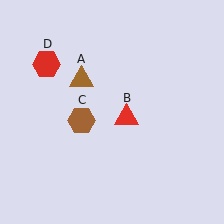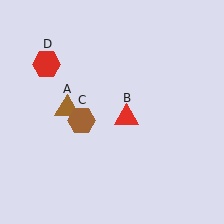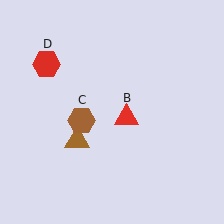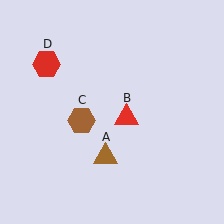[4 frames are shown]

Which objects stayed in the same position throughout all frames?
Red triangle (object B) and brown hexagon (object C) and red hexagon (object D) remained stationary.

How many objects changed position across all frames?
1 object changed position: brown triangle (object A).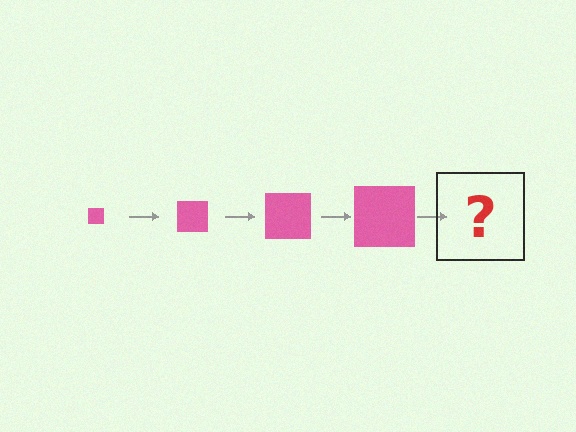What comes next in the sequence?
The next element should be a pink square, larger than the previous one.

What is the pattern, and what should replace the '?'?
The pattern is that the square gets progressively larger each step. The '?' should be a pink square, larger than the previous one.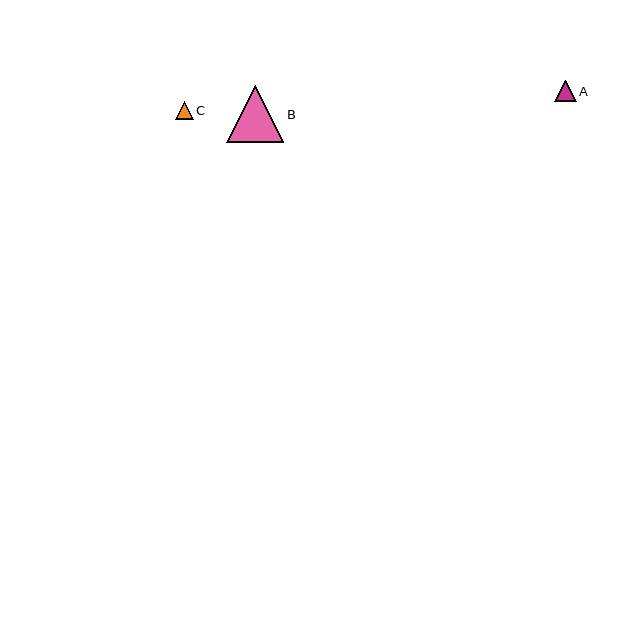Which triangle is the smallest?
Triangle C is the smallest with a size of approximately 18 pixels.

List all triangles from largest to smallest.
From largest to smallest: B, A, C.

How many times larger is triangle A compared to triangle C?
Triangle A is approximately 1.2 times the size of triangle C.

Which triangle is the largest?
Triangle B is the largest with a size of approximately 57 pixels.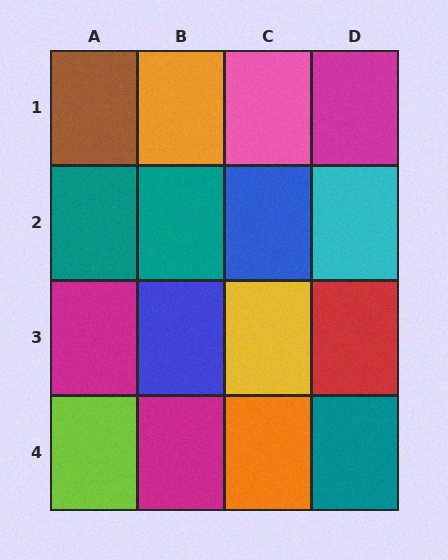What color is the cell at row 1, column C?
Pink.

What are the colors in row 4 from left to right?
Lime, magenta, orange, teal.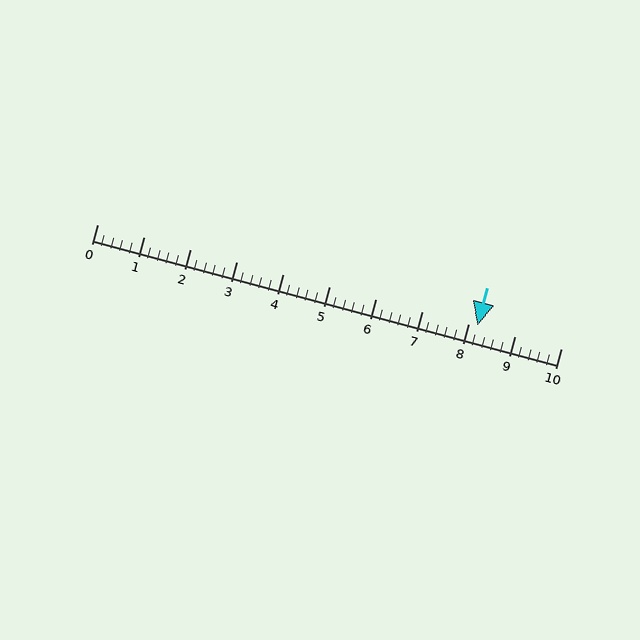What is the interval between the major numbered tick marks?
The major tick marks are spaced 1 units apart.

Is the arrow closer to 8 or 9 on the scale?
The arrow is closer to 8.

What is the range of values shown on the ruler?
The ruler shows values from 0 to 10.